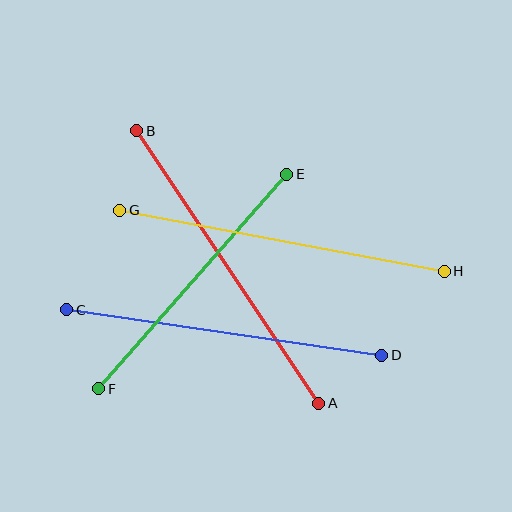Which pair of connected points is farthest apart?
Points G and H are farthest apart.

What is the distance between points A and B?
The distance is approximately 328 pixels.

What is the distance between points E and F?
The distance is approximately 285 pixels.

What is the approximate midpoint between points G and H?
The midpoint is at approximately (282, 241) pixels.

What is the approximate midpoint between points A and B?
The midpoint is at approximately (228, 267) pixels.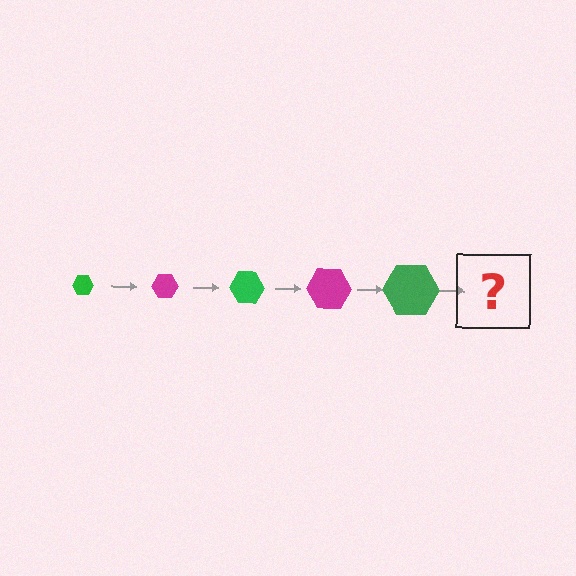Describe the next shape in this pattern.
It should be a magenta hexagon, larger than the previous one.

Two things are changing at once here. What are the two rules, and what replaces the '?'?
The two rules are that the hexagon grows larger each step and the color cycles through green and magenta. The '?' should be a magenta hexagon, larger than the previous one.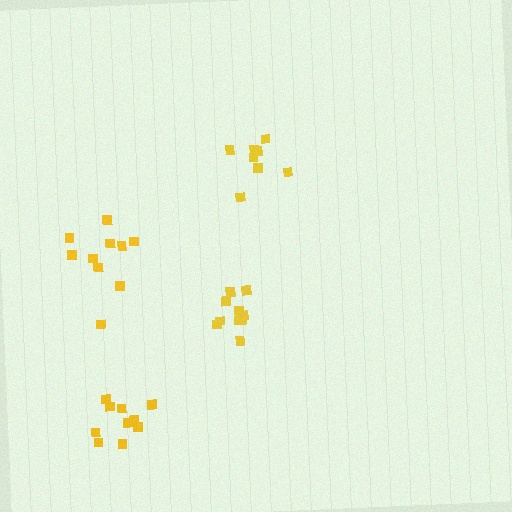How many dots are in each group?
Group 1: 10 dots, Group 2: 10 dots, Group 3: 10 dots, Group 4: 8 dots (38 total).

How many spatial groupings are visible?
There are 4 spatial groupings.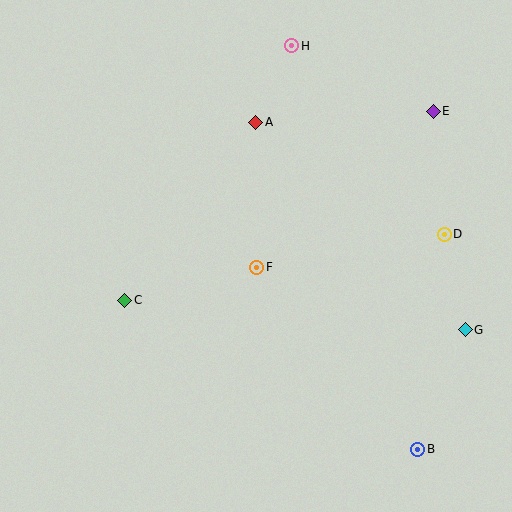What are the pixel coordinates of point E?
Point E is at (433, 111).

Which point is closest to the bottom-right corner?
Point B is closest to the bottom-right corner.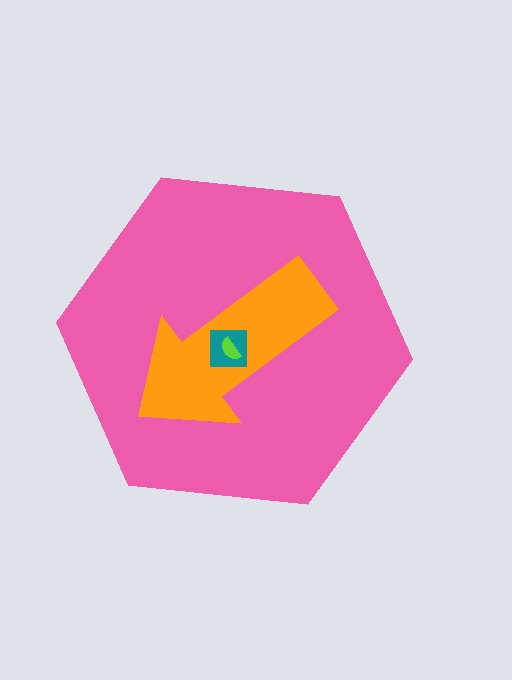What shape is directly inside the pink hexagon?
The orange arrow.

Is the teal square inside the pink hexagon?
Yes.